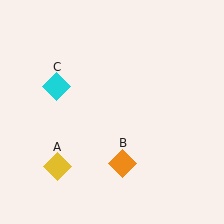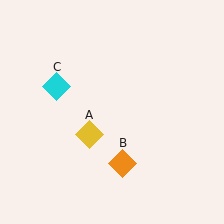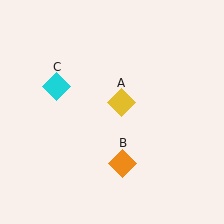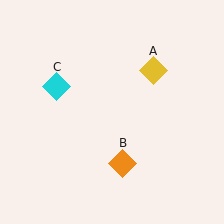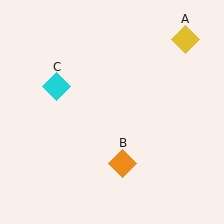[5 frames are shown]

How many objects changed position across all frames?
1 object changed position: yellow diamond (object A).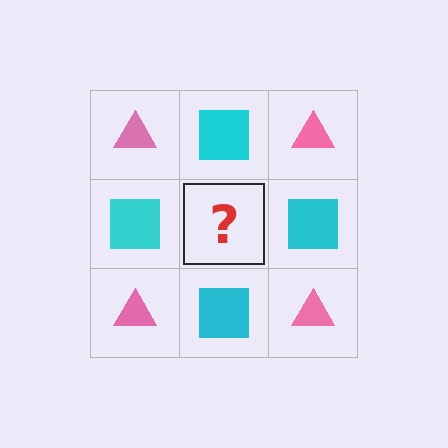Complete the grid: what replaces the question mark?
The question mark should be replaced with a pink triangle.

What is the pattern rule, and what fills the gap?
The rule is that it alternates pink triangle and cyan square in a checkerboard pattern. The gap should be filled with a pink triangle.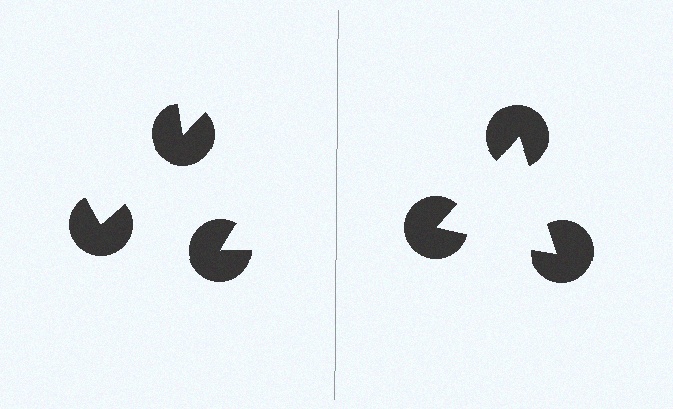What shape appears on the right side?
An illusory triangle.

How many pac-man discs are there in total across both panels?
6 — 3 on each side.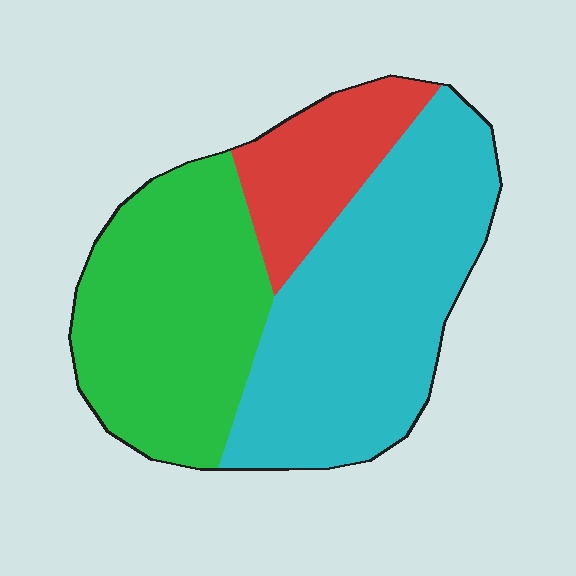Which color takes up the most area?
Cyan, at roughly 45%.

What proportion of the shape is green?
Green takes up about three eighths (3/8) of the shape.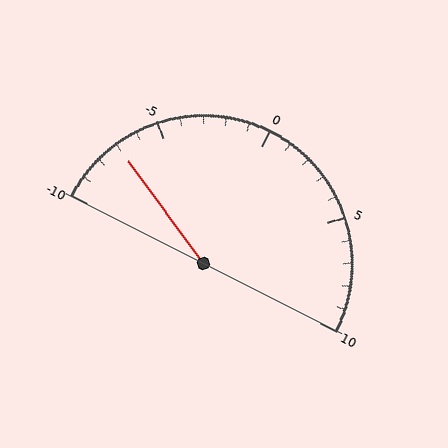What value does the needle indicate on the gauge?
The needle indicates approximately -7.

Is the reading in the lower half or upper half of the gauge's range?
The reading is in the lower half of the range (-10 to 10).